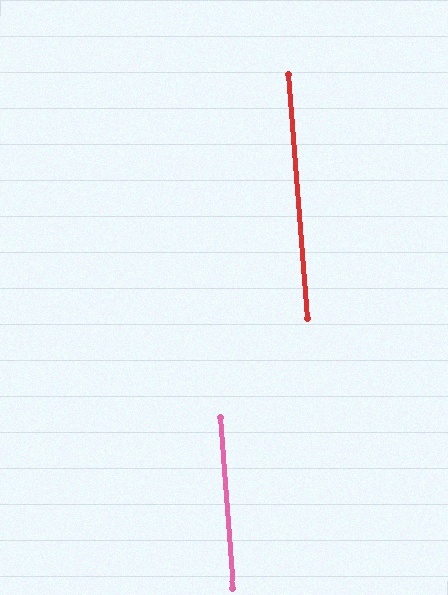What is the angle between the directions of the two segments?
Approximately 0 degrees.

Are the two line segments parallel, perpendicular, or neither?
Parallel — their directions differ by only 0.4°.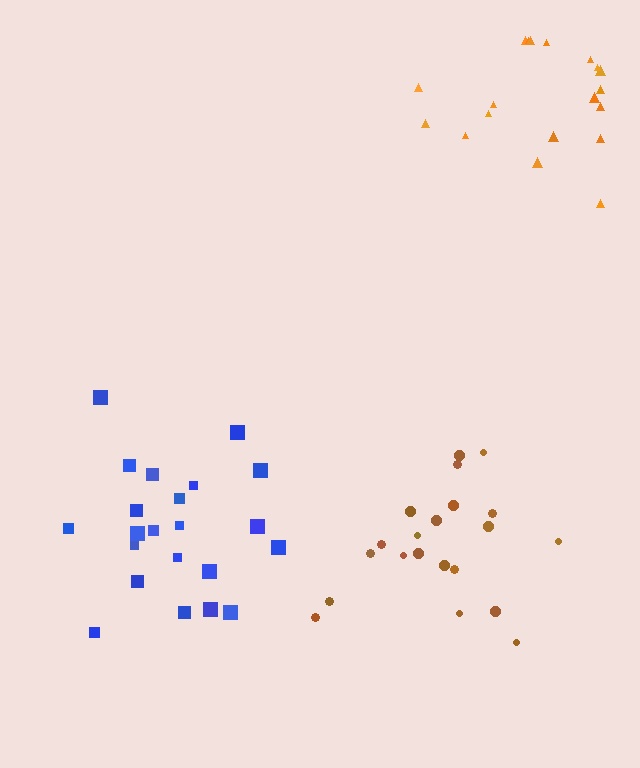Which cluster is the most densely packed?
Brown.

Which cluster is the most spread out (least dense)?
Blue.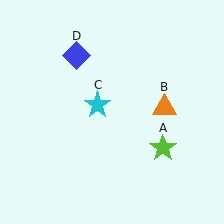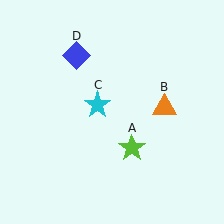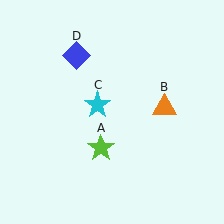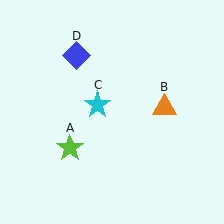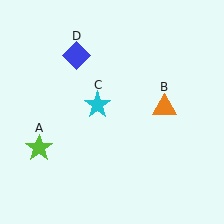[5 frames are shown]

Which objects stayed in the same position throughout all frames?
Orange triangle (object B) and cyan star (object C) and blue diamond (object D) remained stationary.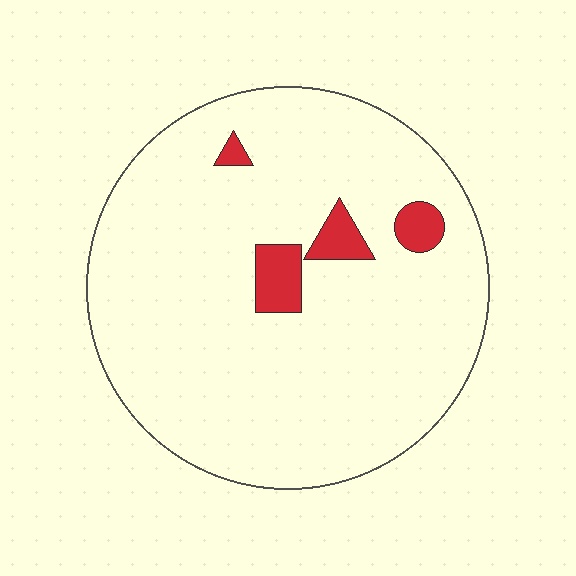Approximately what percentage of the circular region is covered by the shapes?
Approximately 5%.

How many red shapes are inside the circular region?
4.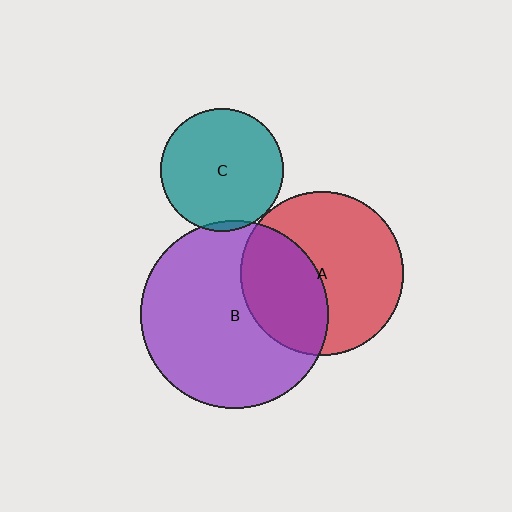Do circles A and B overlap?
Yes.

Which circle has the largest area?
Circle B (purple).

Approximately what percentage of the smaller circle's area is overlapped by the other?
Approximately 40%.